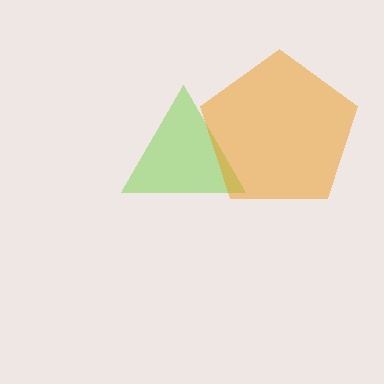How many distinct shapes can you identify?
There are 2 distinct shapes: a lime triangle, an orange pentagon.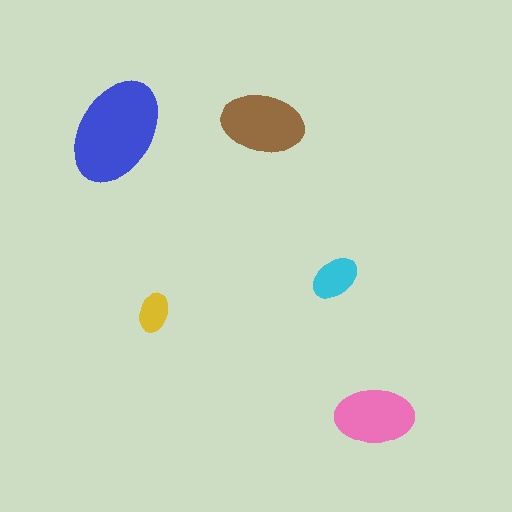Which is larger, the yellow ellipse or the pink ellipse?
The pink one.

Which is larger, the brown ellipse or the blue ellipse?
The blue one.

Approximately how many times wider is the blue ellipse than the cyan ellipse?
About 2 times wider.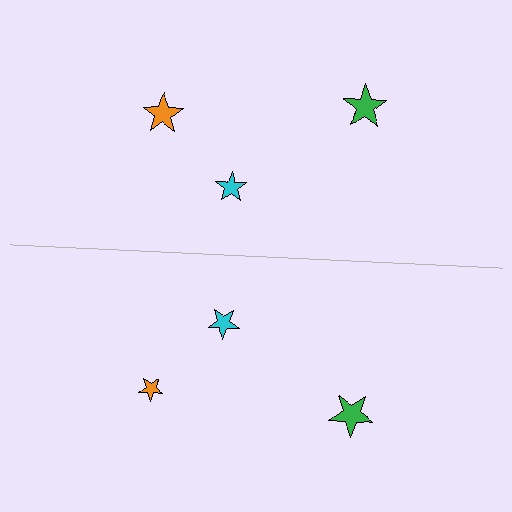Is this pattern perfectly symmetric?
No, the pattern is not perfectly symmetric. The orange star on the bottom side has a different size than its mirror counterpart.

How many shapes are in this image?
There are 6 shapes in this image.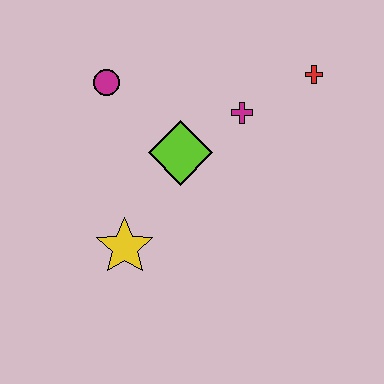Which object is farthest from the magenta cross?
The yellow star is farthest from the magenta cross.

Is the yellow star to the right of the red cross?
No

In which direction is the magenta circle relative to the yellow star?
The magenta circle is above the yellow star.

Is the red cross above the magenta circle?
Yes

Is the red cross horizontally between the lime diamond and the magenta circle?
No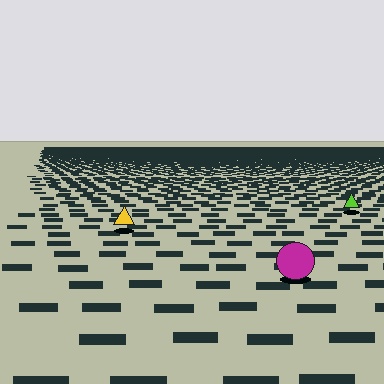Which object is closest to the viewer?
The magenta circle is closest. The texture marks near it are larger and more spread out.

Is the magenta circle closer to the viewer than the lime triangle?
Yes. The magenta circle is closer — you can tell from the texture gradient: the ground texture is coarser near it.